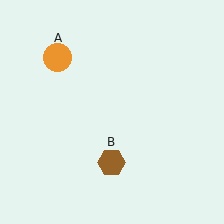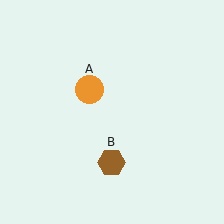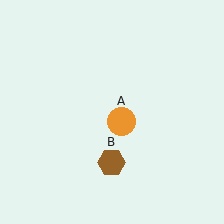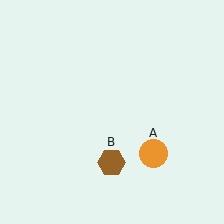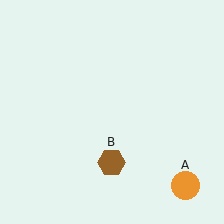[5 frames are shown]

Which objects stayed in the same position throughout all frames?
Brown hexagon (object B) remained stationary.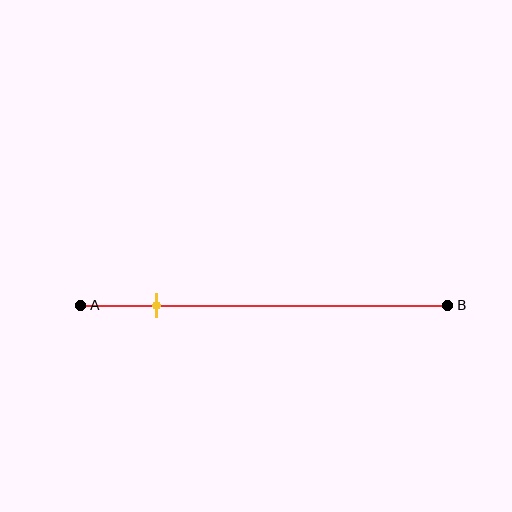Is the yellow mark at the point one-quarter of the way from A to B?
No, the mark is at about 20% from A, not at the 25% one-quarter point.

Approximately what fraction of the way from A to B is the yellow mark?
The yellow mark is approximately 20% of the way from A to B.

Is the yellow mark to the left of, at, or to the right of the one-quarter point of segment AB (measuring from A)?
The yellow mark is to the left of the one-quarter point of segment AB.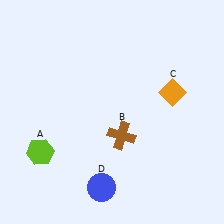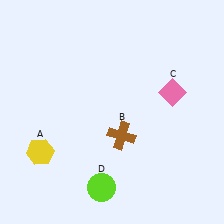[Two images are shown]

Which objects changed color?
A changed from lime to yellow. C changed from orange to pink. D changed from blue to lime.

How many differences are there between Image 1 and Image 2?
There are 3 differences between the two images.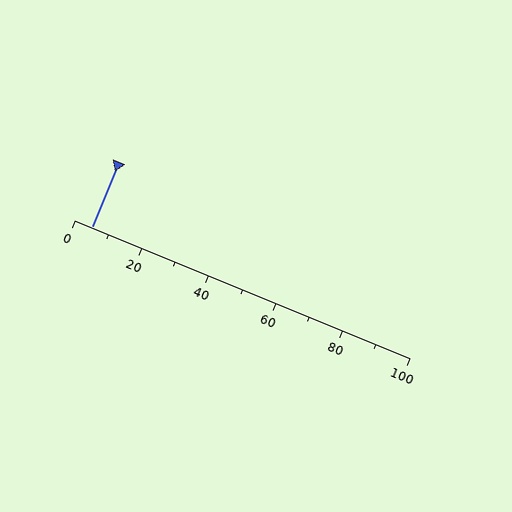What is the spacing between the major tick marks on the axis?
The major ticks are spaced 20 apart.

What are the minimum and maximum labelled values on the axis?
The axis runs from 0 to 100.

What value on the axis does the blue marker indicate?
The marker indicates approximately 5.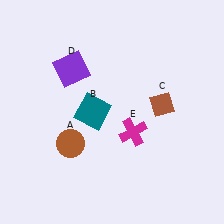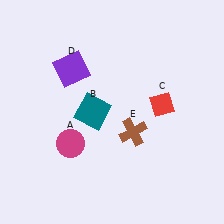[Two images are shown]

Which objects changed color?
A changed from brown to magenta. C changed from brown to red. E changed from magenta to brown.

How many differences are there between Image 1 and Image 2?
There are 3 differences between the two images.